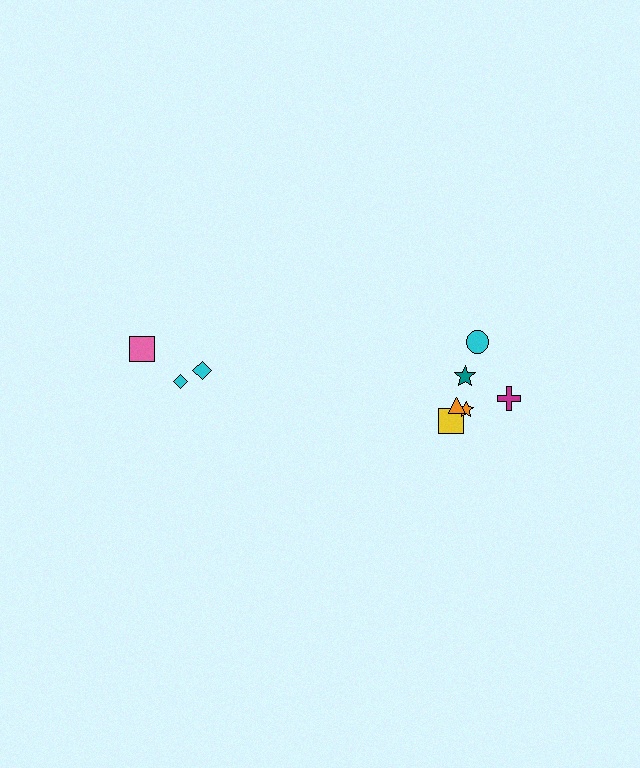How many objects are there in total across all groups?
There are 9 objects.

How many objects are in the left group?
There are 3 objects.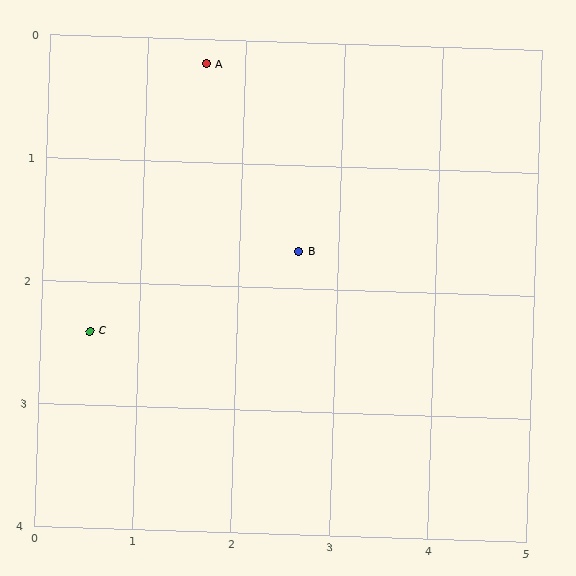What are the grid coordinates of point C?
Point C is at approximately (0.5, 2.4).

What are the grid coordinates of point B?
Point B is at approximately (2.6, 1.7).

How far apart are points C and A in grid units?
Points C and A are about 2.5 grid units apart.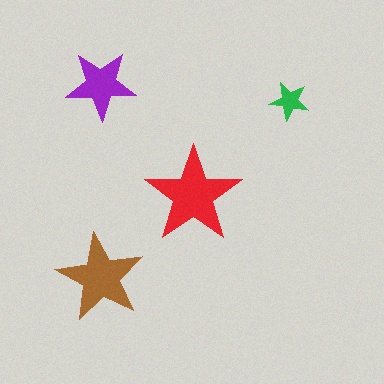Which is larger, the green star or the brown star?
The brown one.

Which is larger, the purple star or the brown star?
The brown one.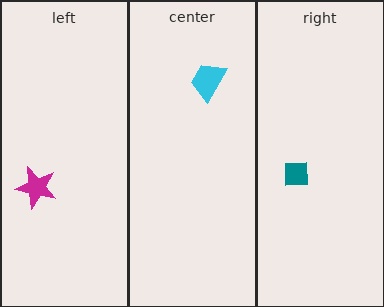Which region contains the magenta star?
The left region.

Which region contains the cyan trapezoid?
The center region.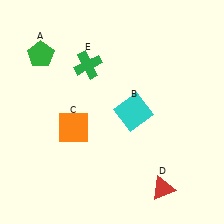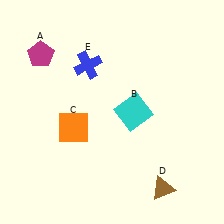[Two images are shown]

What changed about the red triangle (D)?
In Image 1, D is red. In Image 2, it changed to brown.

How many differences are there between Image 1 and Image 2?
There are 3 differences between the two images.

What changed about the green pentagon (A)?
In Image 1, A is green. In Image 2, it changed to magenta.